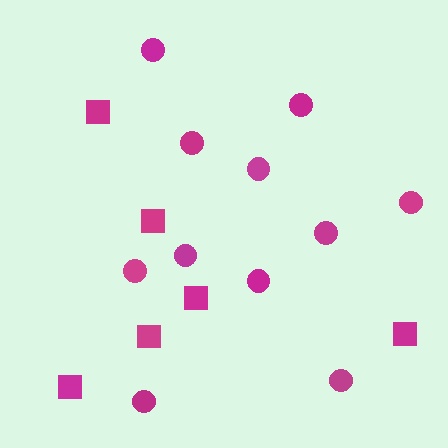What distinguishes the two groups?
There are 2 groups: one group of squares (6) and one group of circles (11).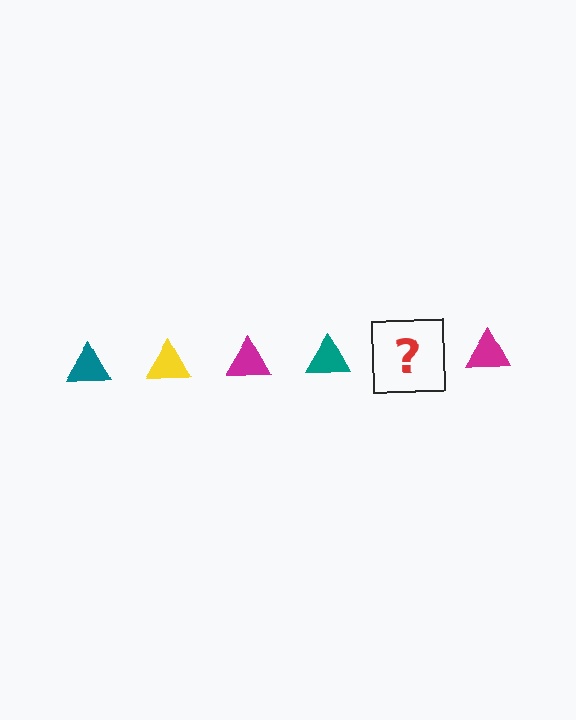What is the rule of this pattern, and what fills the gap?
The rule is that the pattern cycles through teal, yellow, magenta triangles. The gap should be filled with a yellow triangle.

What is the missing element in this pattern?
The missing element is a yellow triangle.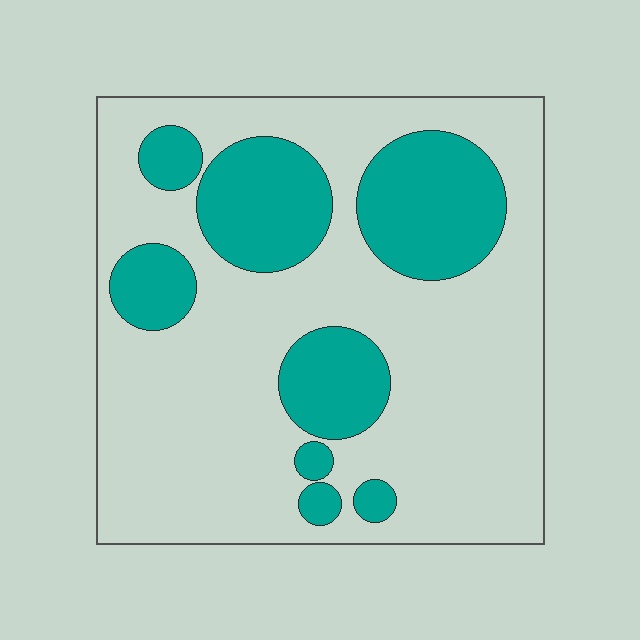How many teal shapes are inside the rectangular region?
8.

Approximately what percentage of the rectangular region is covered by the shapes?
Approximately 30%.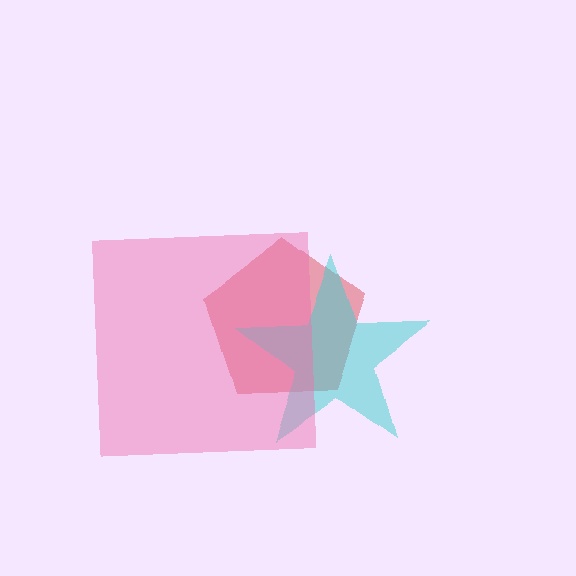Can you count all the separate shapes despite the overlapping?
Yes, there are 3 separate shapes.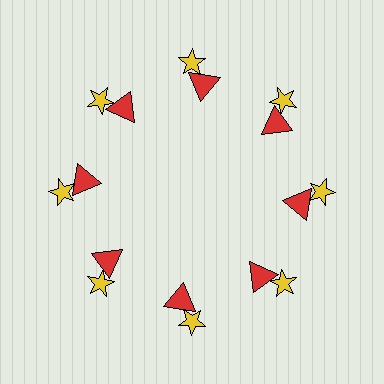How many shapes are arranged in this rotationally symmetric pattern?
There are 16 shapes, arranged in 8 groups of 2.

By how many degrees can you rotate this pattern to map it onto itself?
The pattern maps onto itself every 45 degrees of rotation.